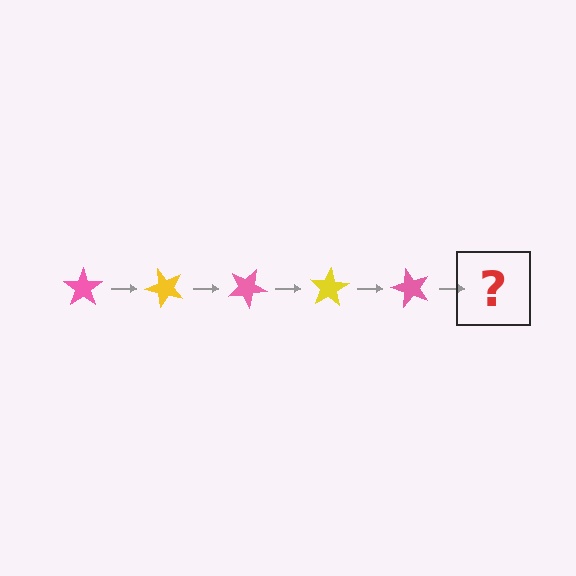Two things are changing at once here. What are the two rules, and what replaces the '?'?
The two rules are that it rotates 50 degrees each step and the color cycles through pink and yellow. The '?' should be a yellow star, rotated 250 degrees from the start.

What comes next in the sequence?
The next element should be a yellow star, rotated 250 degrees from the start.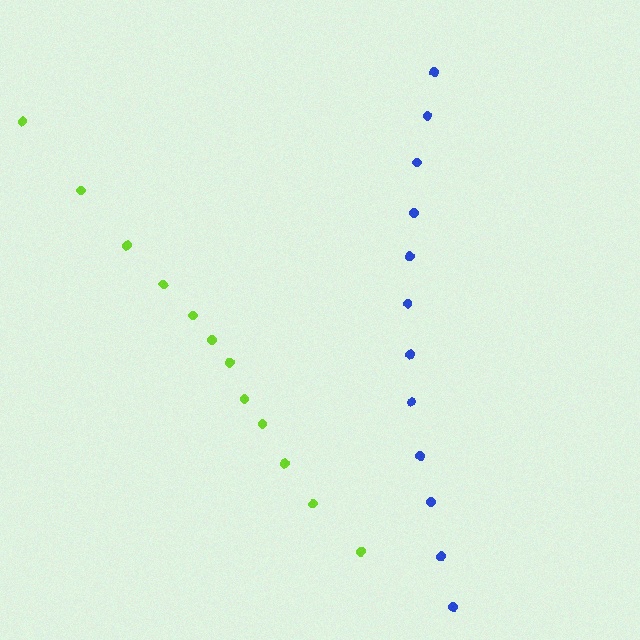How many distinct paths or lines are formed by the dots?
There are 2 distinct paths.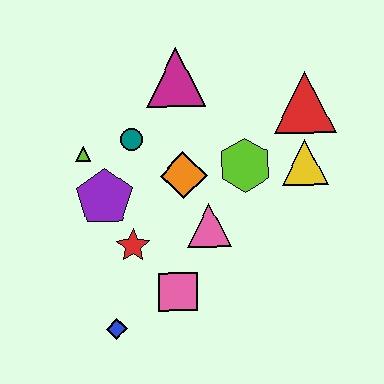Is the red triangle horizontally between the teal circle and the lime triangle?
No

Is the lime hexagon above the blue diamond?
Yes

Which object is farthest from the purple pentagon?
The red triangle is farthest from the purple pentagon.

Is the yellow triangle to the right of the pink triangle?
Yes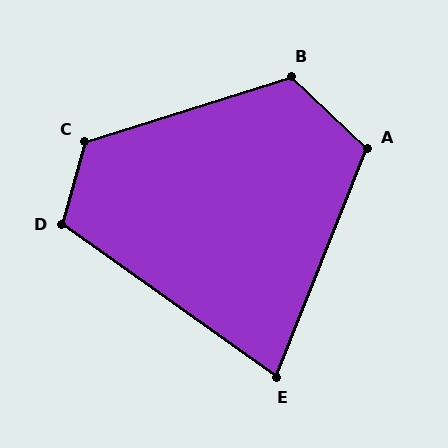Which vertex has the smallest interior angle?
E, at approximately 76 degrees.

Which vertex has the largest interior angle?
C, at approximately 123 degrees.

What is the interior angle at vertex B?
Approximately 119 degrees (obtuse).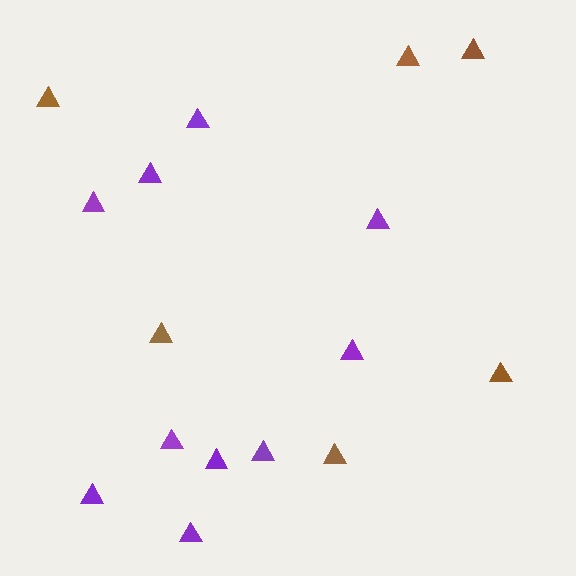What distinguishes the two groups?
There are 2 groups: one group of purple triangles (10) and one group of brown triangles (6).